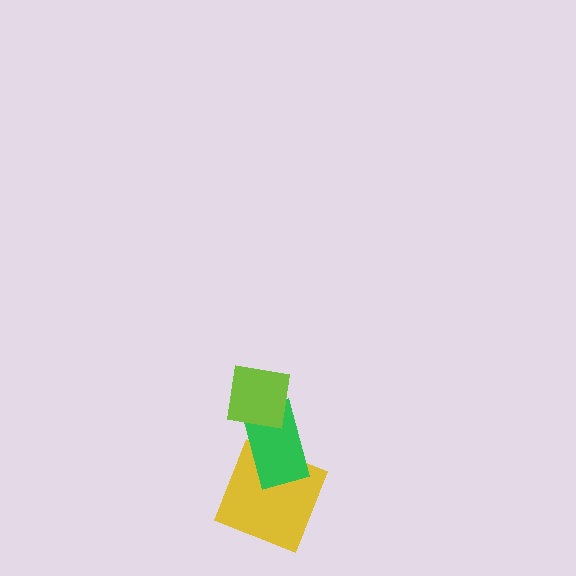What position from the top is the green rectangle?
The green rectangle is 2nd from the top.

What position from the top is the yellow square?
The yellow square is 3rd from the top.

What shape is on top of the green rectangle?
The lime square is on top of the green rectangle.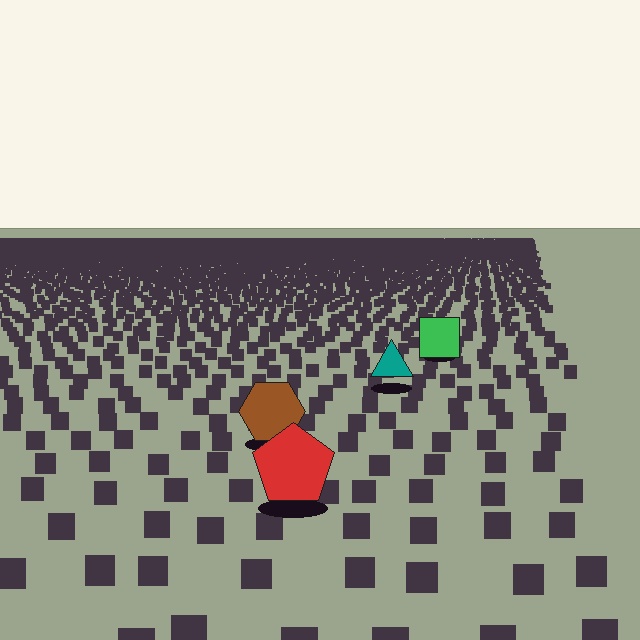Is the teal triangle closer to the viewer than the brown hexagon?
No. The brown hexagon is closer — you can tell from the texture gradient: the ground texture is coarser near it.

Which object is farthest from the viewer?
The green square is farthest from the viewer. It appears smaller and the ground texture around it is denser.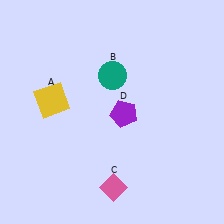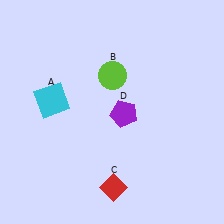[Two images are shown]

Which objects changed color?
A changed from yellow to cyan. B changed from teal to lime. C changed from pink to red.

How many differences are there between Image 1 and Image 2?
There are 3 differences between the two images.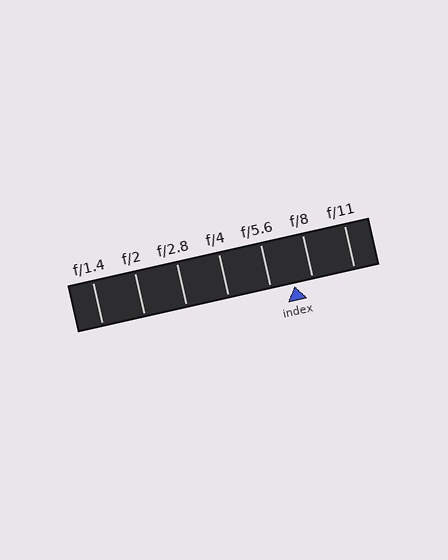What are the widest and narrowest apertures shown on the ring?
The widest aperture shown is f/1.4 and the narrowest is f/11.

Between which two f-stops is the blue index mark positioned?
The index mark is between f/5.6 and f/8.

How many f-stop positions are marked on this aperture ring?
There are 7 f-stop positions marked.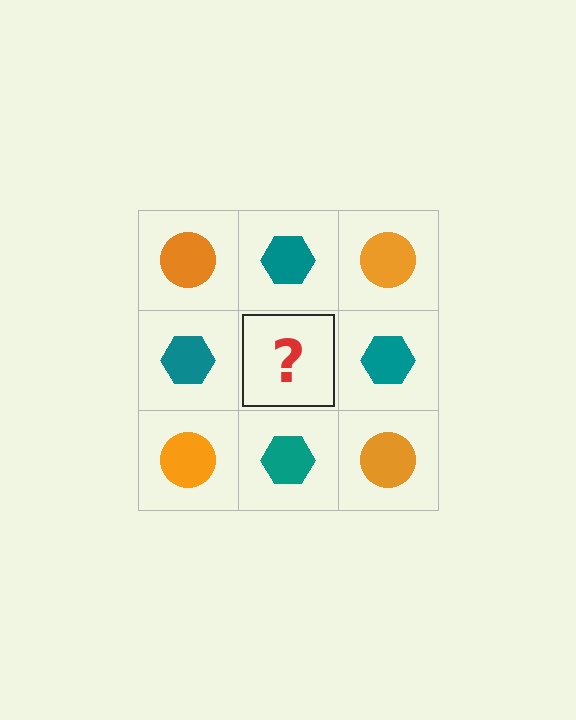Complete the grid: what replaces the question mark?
The question mark should be replaced with an orange circle.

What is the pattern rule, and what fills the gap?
The rule is that it alternates orange circle and teal hexagon in a checkerboard pattern. The gap should be filled with an orange circle.